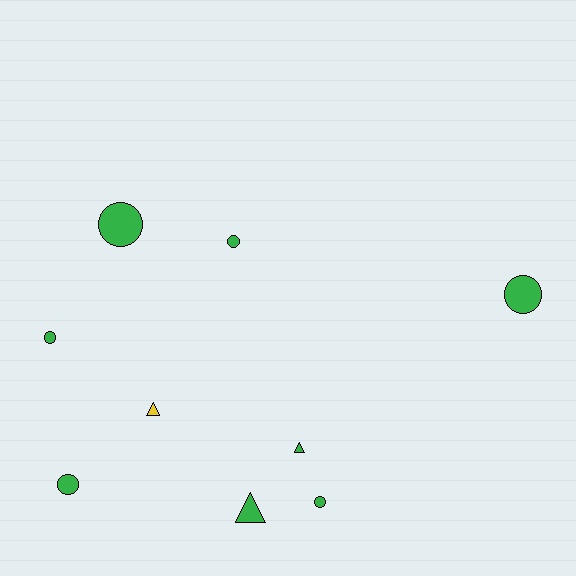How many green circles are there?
There are 6 green circles.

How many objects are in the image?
There are 9 objects.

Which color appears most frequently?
Green, with 8 objects.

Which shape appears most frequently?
Circle, with 6 objects.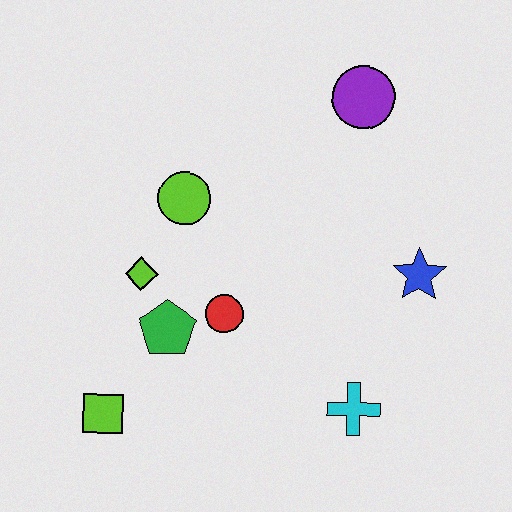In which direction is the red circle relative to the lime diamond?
The red circle is to the right of the lime diamond.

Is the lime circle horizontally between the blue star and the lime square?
Yes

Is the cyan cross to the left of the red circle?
No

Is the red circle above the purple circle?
No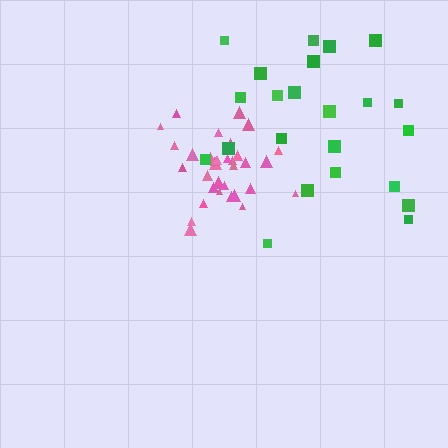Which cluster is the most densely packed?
Pink.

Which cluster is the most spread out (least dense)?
Green.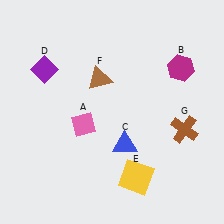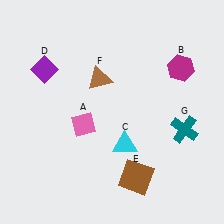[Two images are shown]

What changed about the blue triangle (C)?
In Image 1, C is blue. In Image 2, it changed to cyan.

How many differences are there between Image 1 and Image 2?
There are 3 differences between the two images.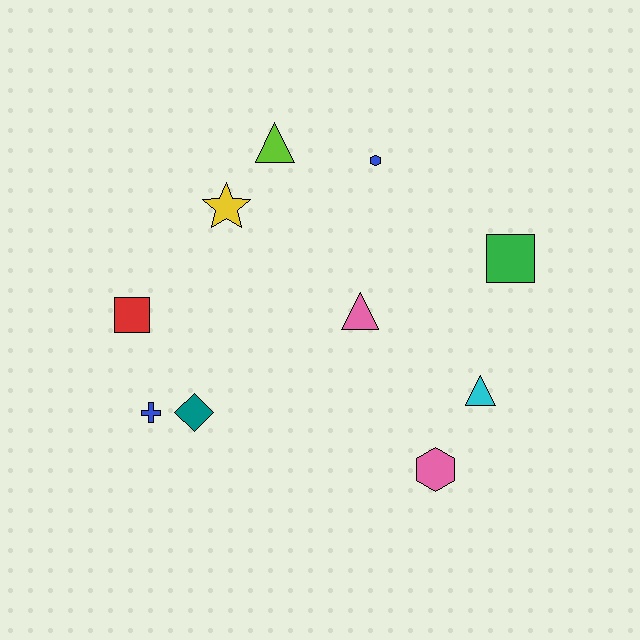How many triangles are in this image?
There are 3 triangles.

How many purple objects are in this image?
There are no purple objects.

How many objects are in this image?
There are 10 objects.